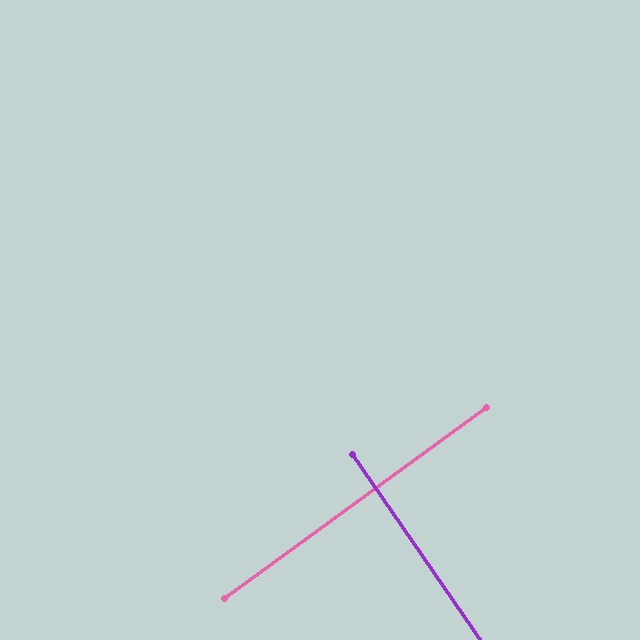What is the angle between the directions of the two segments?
Approximately 89 degrees.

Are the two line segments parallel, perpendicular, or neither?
Perpendicular — they meet at approximately 89°.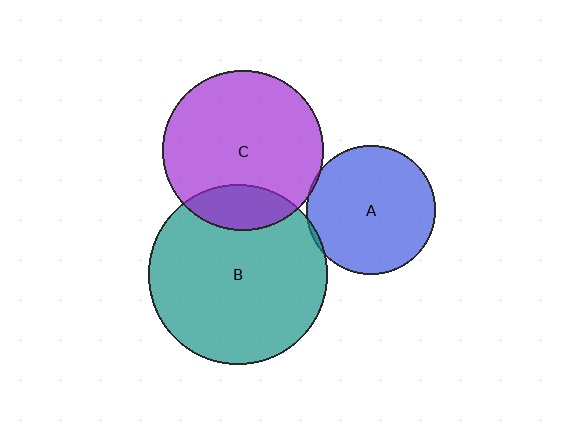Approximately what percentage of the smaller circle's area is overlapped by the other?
Approximately 5%.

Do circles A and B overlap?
Yes.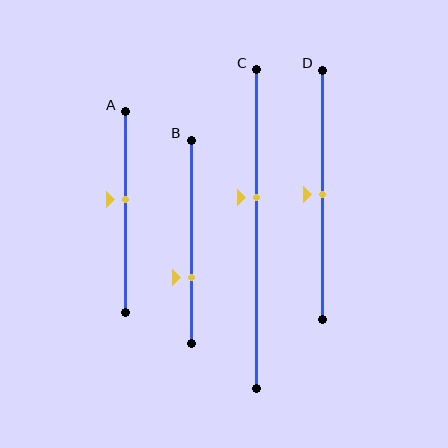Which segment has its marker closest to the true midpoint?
Segment D has its marker closest to the true midpoint.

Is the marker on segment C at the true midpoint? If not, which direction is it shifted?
No, the marker on segment C is shifted upward by about 10% of the segment length.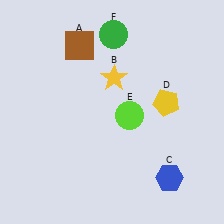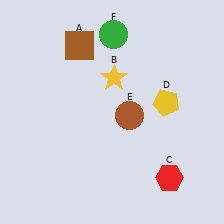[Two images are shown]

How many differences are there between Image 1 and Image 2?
There are 2 differences between the two images.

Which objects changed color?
C changed from blue to red. E changed from lime to brown.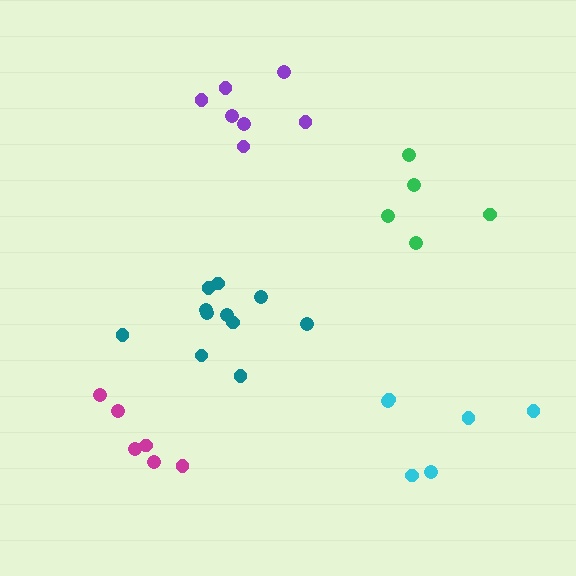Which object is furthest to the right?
The cyan cluster is rightmost.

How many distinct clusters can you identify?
There are 5 distinct clusters.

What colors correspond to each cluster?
The clusters are colored: cyan, green, teal, magenta, purple.